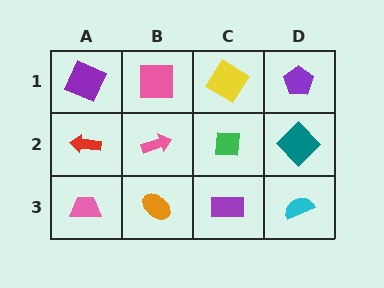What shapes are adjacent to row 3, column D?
A teal diamond (row 2, column D), a purple rectangle (row 3, column C).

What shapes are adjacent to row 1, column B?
A pink arrow (row 2, column B), a purple square (row 1, column A), a yellow diamond (row 1, column C).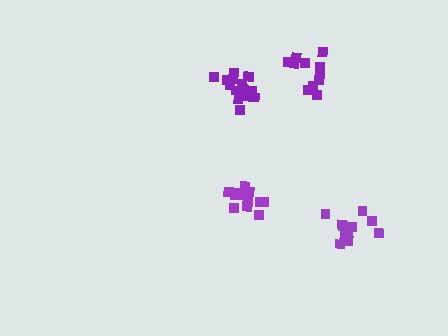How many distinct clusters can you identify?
There are 4 distinct clusters.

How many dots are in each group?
Group 1: 15 dots, Group 2: 11 dots, Group 3: 13 dots, Group 4: 15 dots (54 total).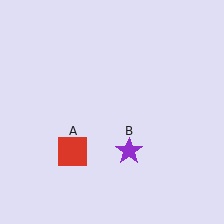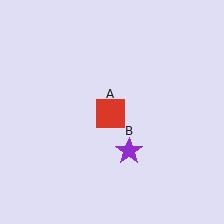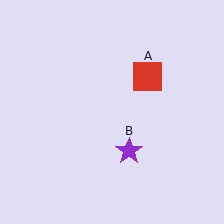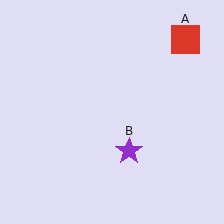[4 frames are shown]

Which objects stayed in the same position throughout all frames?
Purple star (object B) remained stationary.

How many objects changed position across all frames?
1 object changed position: red square (object A).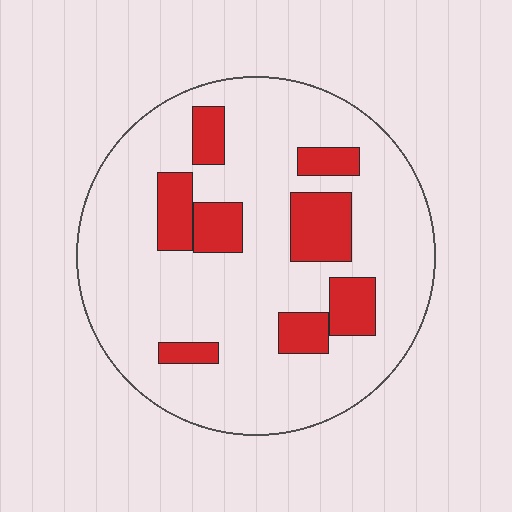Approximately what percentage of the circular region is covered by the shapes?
Approximately 20%.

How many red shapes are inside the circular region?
8.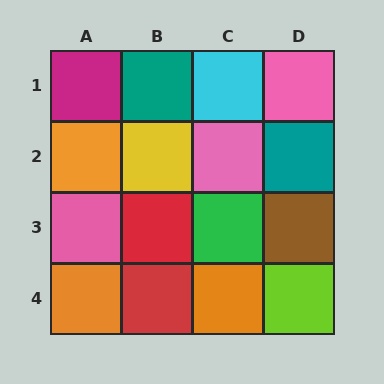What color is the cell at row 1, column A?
Magenta.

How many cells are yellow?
1 cell is yellow.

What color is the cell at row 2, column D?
Teal.